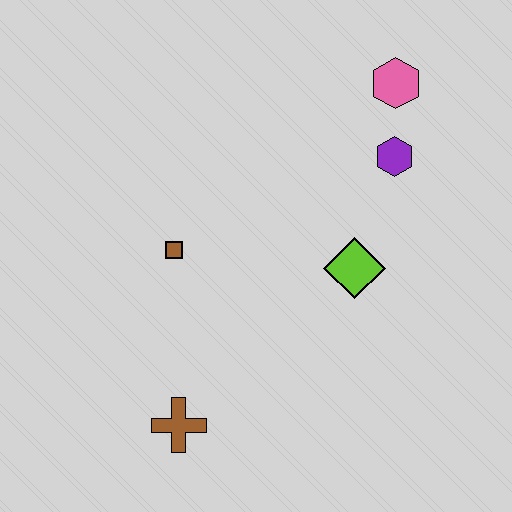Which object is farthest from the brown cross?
The pink hexagon is farthest from the brown cross.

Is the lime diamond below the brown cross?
No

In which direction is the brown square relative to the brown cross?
The brown square is above the brown cross.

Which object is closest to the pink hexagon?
The purple hexagon is closest to the pink hexagon.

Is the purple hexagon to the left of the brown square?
No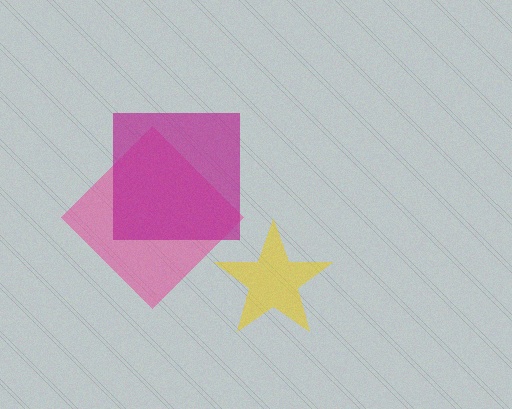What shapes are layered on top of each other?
The layered shapes are: a pink diamond, a magenta square, a yellow star.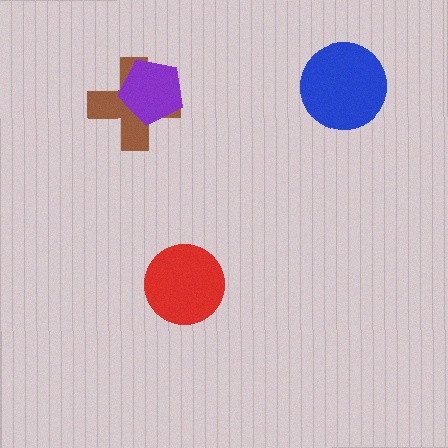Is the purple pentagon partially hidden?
No, no other shape covers it.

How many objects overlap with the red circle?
0 objects overlap with the red circle.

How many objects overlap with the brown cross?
1 object overlaps with the brown cross.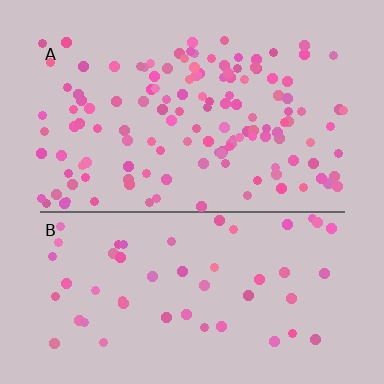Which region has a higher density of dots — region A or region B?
A (the top).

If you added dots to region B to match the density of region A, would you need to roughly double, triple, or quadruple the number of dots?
Approximately triple.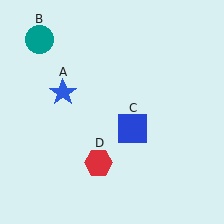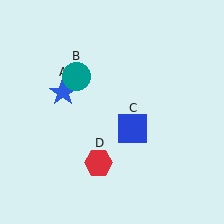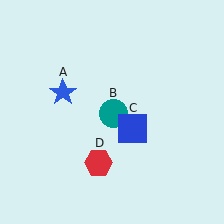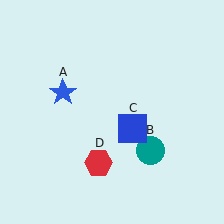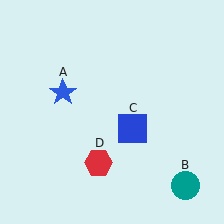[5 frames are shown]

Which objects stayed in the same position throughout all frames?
Blue star (object A) and blue square (object C) and red hexagon (object D) remained stationary.